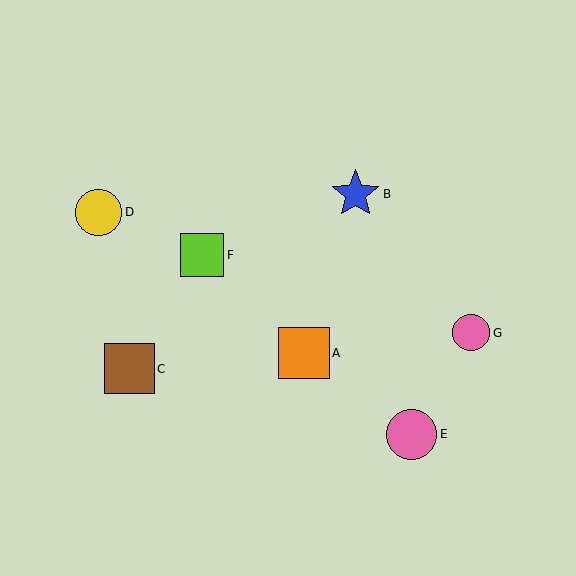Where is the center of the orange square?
The center of the orange square is at (304, 353).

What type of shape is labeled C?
Shape C is a brown square.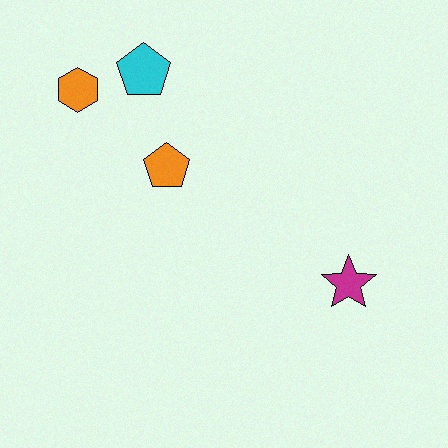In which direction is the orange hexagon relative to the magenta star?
The orange hexagon is to the left of the magenta star.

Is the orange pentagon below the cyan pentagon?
Yes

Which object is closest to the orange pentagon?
The cyan pentagon is closest to the orange pentagon.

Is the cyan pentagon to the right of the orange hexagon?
Yes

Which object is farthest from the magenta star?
The orange hexagon is farthest from the magenta star.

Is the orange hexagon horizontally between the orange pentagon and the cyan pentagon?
No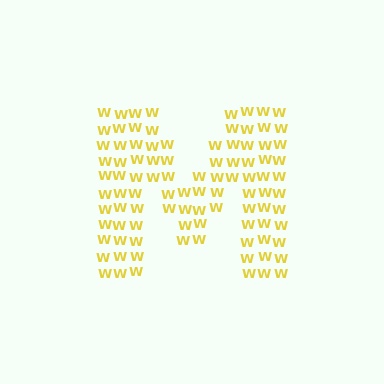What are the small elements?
The small elements are letter W's.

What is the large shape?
The large shape is the letter M.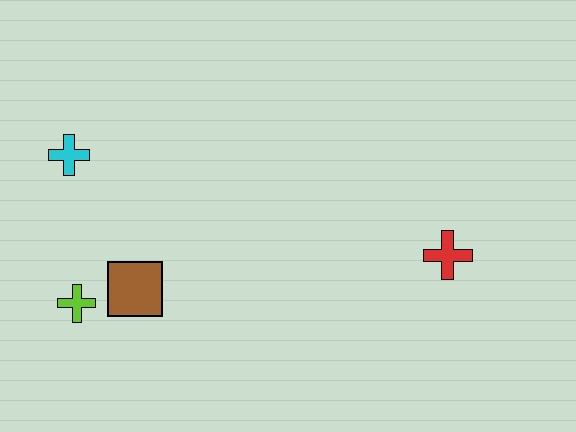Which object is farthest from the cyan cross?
The red cross is farthest from the cyan cross.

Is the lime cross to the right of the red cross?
No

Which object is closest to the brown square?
The lime cross is closest to the brown square.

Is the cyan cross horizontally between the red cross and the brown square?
No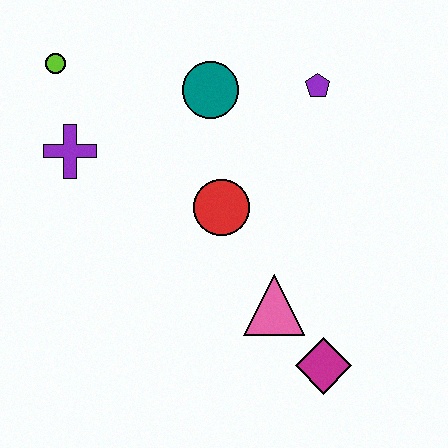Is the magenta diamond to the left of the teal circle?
No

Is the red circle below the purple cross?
Yes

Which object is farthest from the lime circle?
The magenta diamond is farthest from the lime circle.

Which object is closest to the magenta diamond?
The pink triangle is closest to the magenta diamond.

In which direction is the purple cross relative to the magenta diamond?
The purple cross is to the left of the magenta diamond.